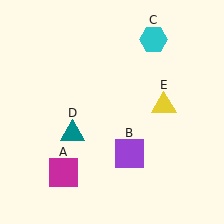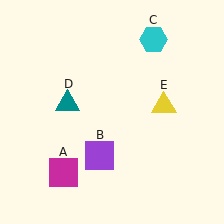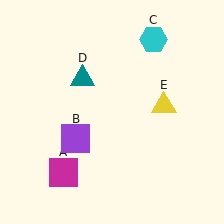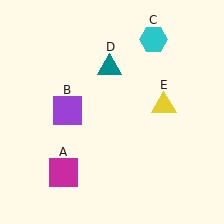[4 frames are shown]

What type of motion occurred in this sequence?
The purple square (object B), teal triangle (object D) rotated clockwise around the center of the scene.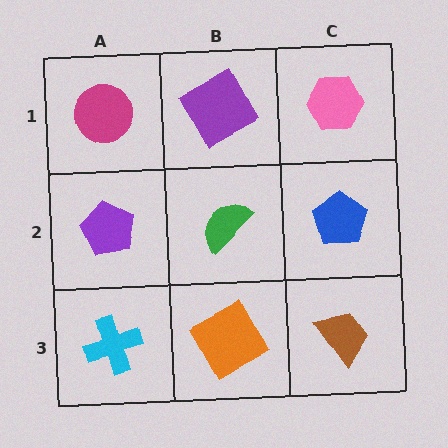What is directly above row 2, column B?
A purple square.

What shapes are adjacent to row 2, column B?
A purple square (row 1, column B), an orange square (row 3, column B), a purple pentagon (row 2, column A), a blue pentagon (row 2, column C).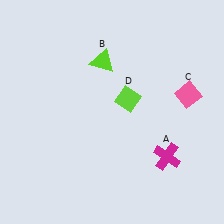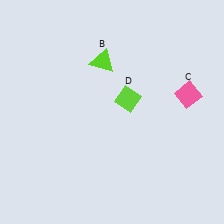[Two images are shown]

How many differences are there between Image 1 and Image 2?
There is 1 difference between the two images.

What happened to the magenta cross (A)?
The magenta cross (A) was removed in Image 2. It was in the bottom-right area of Image 1.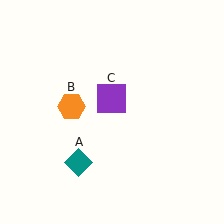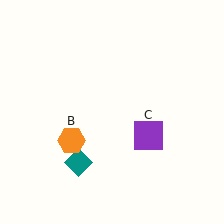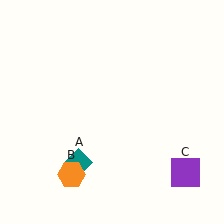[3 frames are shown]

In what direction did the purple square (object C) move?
The purple square (object C) moved down and to the right.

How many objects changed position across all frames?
2 objects changed position: orange hexagon (object B), purple square (object C).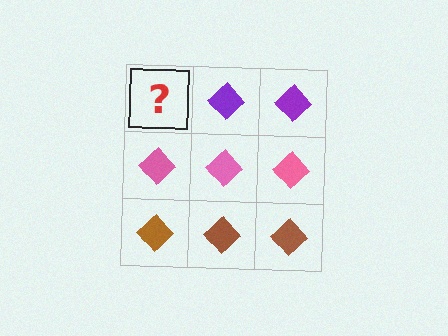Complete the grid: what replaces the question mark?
The question mark should be replaced with a purple diamond.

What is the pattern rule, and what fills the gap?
The rule is that each row has a consistent color. The gap should be filled with a purple diamond.